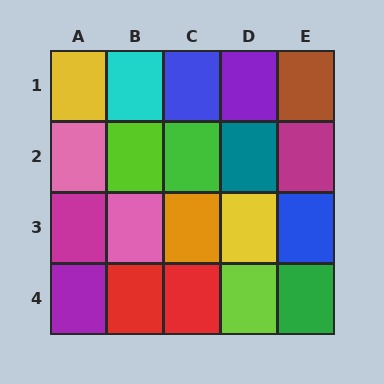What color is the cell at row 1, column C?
Blue.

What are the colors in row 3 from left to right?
Magenta, pink, orange, yellow, blue.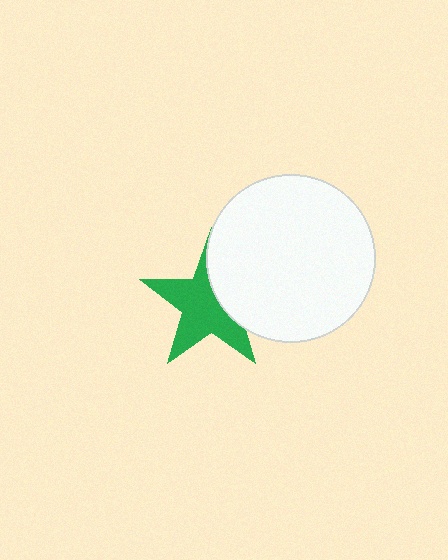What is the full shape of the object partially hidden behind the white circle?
The partially hidden object is a green star.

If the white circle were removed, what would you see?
You would see the complete green star.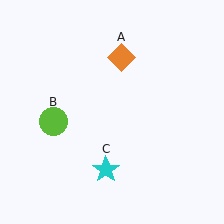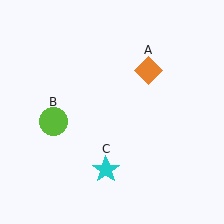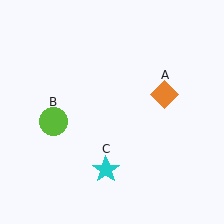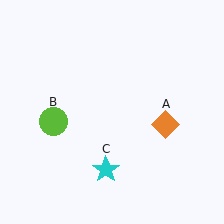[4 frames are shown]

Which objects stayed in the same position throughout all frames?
Lime circle (object B) and cyan star (object C) remained stationary.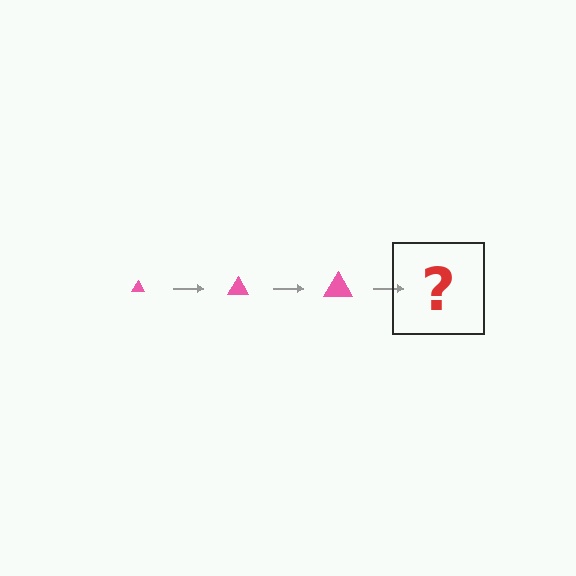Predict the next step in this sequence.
The next step is a pink triangle, larger than the previous one.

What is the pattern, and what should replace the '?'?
The pattern is that the triangle gets progressively larger each step. The '?' should be a pink triangle, larger than the previous one.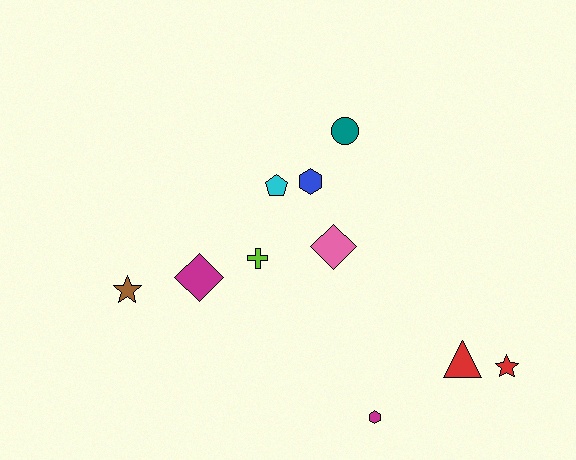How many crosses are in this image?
There is 1 cross.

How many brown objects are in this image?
There is 1 brown object.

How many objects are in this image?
There are 10 objects.